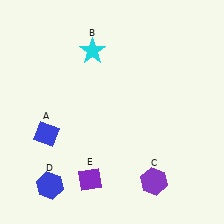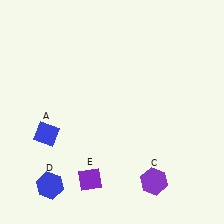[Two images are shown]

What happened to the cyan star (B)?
The cyan star (B) was removed in Image 2. It was in the top-left area of Image 1.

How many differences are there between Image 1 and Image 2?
There is 1 difference between the two images.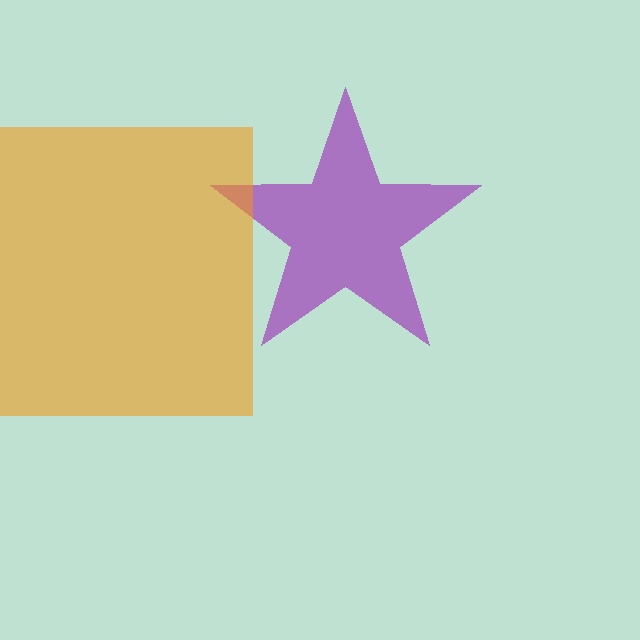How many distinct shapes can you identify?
There are 2 distinct shapes: a purple star, an orange square.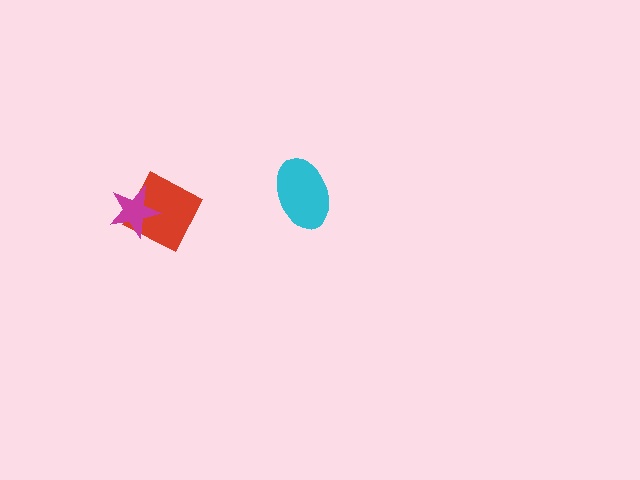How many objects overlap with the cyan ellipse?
0 objects overlap with the cyan ellipse.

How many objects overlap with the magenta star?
1 object overlaps with the magenta star.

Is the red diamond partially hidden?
Yes, it is partially covered by another shape.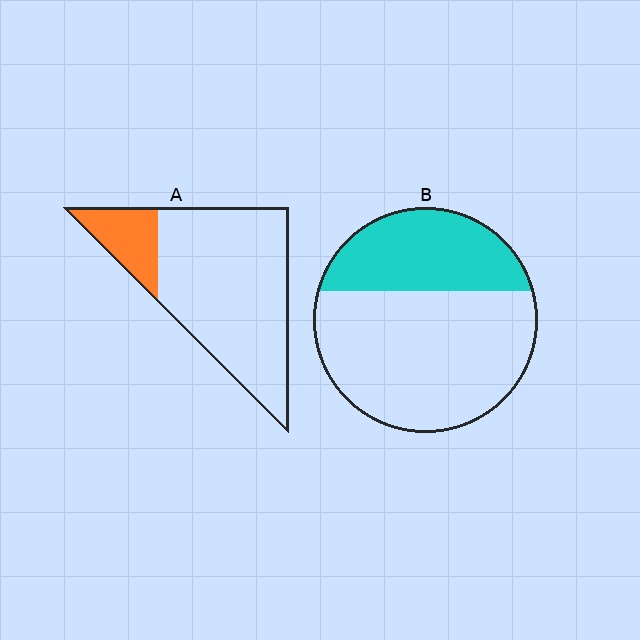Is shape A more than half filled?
No.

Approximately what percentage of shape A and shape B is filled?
A is approximately 20% and B is approximately 35%.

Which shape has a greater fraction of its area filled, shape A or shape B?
Shape B.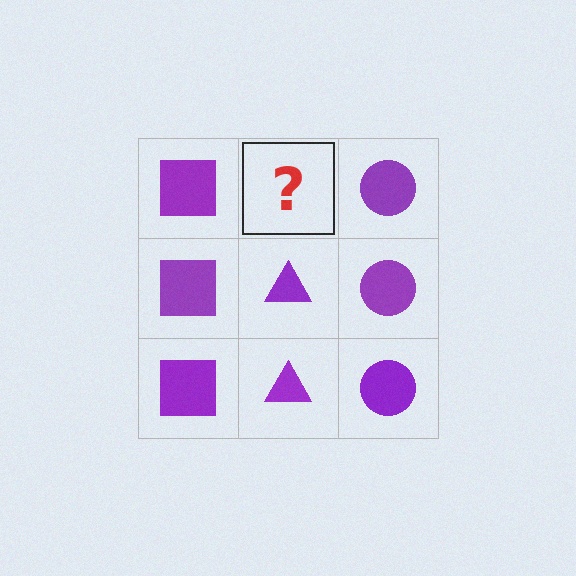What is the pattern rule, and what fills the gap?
The rule is that each column has a consistent shape. The gap should be filled with a purple triangle.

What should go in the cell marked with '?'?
The missing cell should contain a purple triangle.